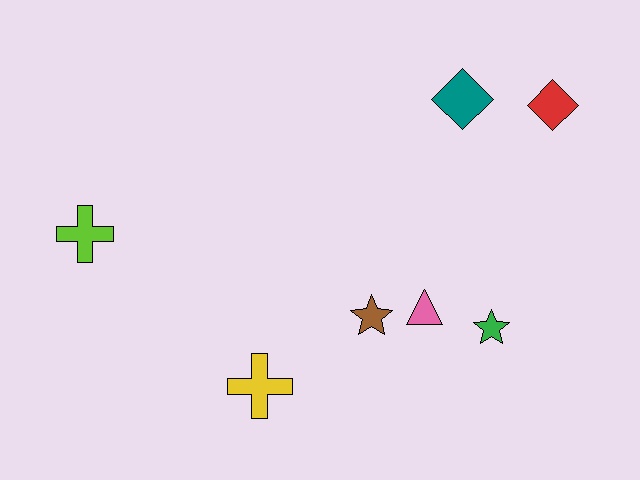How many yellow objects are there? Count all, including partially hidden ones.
There is 1 yellow object.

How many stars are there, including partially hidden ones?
There are 2 stars.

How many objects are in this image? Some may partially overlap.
There are 7 objects.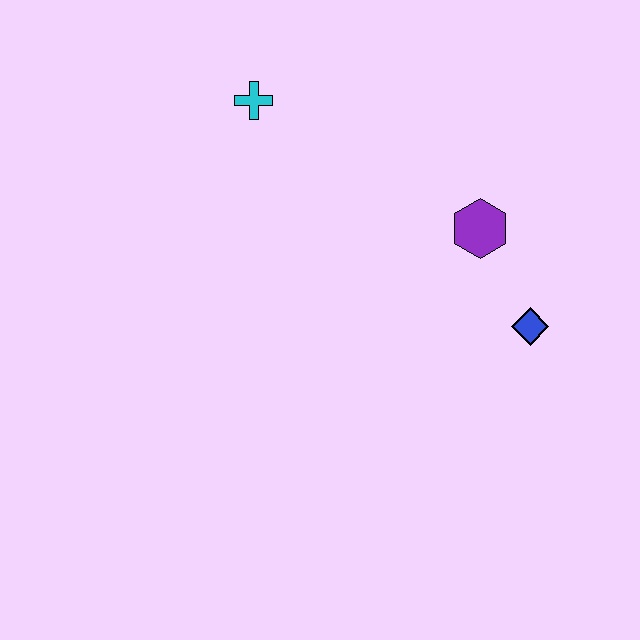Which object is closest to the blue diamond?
The purple hexagon is closest to the blue diamond.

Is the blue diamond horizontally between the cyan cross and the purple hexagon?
No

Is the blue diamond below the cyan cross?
Yes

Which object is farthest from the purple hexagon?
The cyan cross is farthest from the purple hexagon.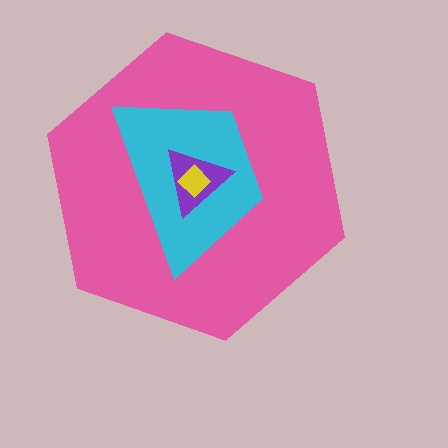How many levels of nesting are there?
4.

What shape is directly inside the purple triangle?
The yellow diamond.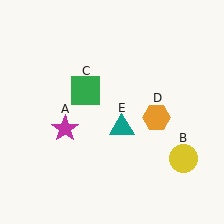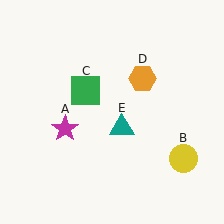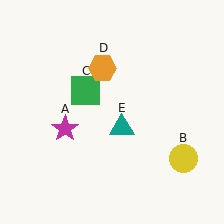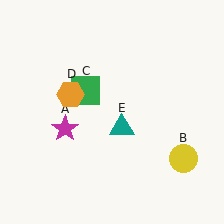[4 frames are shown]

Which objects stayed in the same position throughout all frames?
Magenta star (object A) and yellow circle (object B) and green square (object C) and teal triangle (object E) remained stationary.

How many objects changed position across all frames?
1 object changed position: orange hexagon (object D).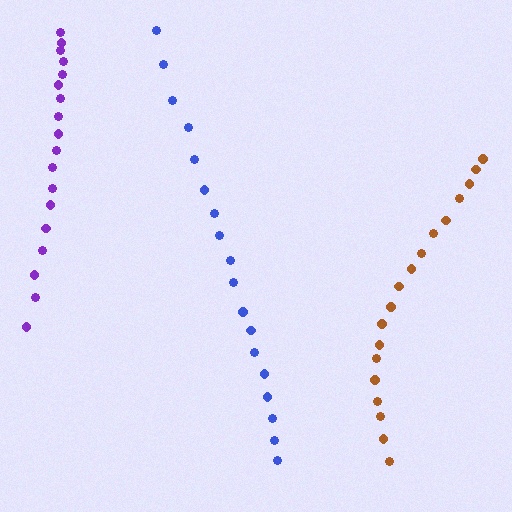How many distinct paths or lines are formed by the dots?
There are 3 distinct paths.